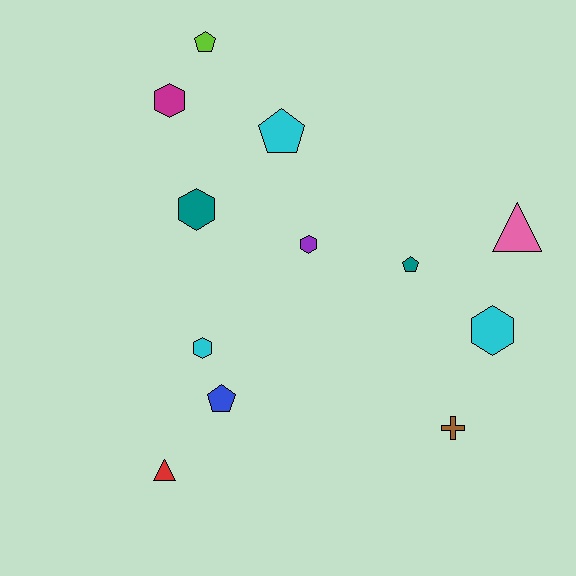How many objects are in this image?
There are 12 objects.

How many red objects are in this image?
There is 1 red object.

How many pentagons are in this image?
There are 4 pentagons.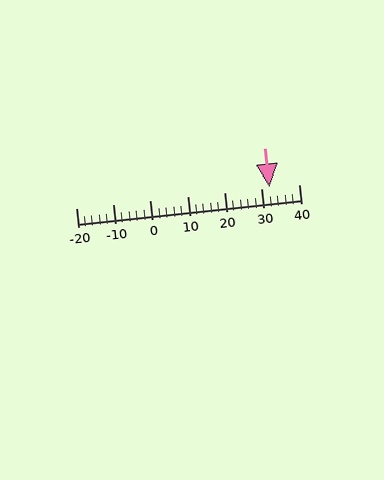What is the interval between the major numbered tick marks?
The major tick marks are spaced 10 units apart.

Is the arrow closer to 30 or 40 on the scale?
The arrow is closer to 30.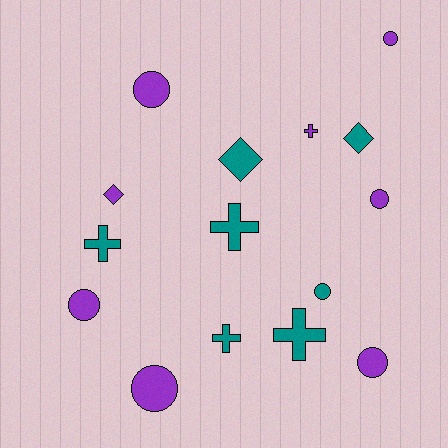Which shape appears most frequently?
Circle, with 7 objects.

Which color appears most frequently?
Purple, with 8 objects.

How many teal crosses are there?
There are 4 teal crosses.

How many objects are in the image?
There are 15 objects.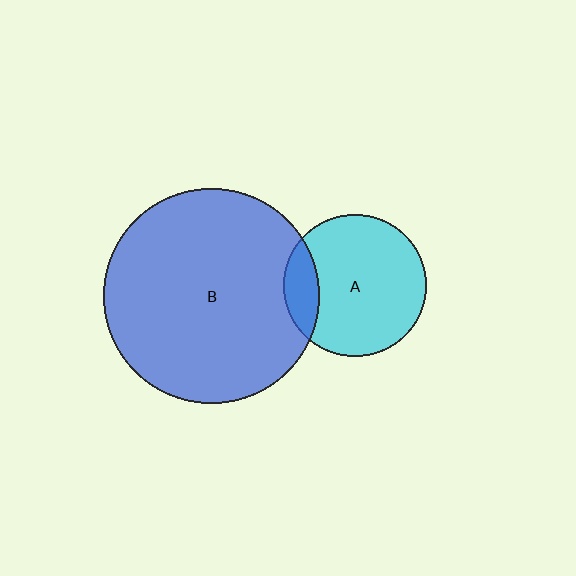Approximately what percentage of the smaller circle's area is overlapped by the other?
Approximately 15%.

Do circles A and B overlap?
Yes.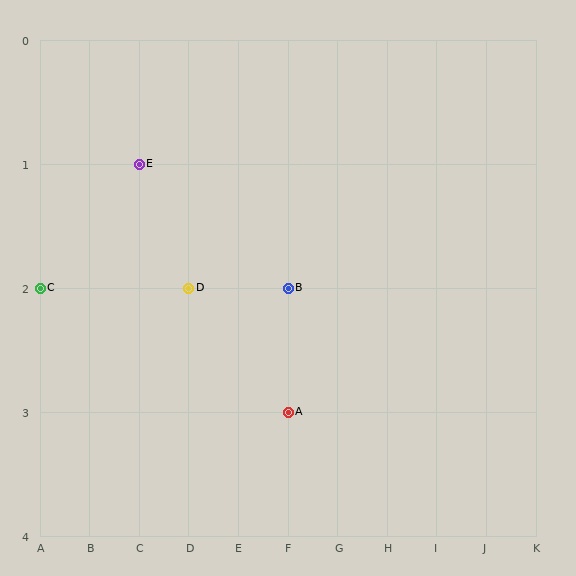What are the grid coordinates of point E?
Point E is at grid coordinates (C, 1).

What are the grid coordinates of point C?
Point C is at grid coordinates (A, 2).